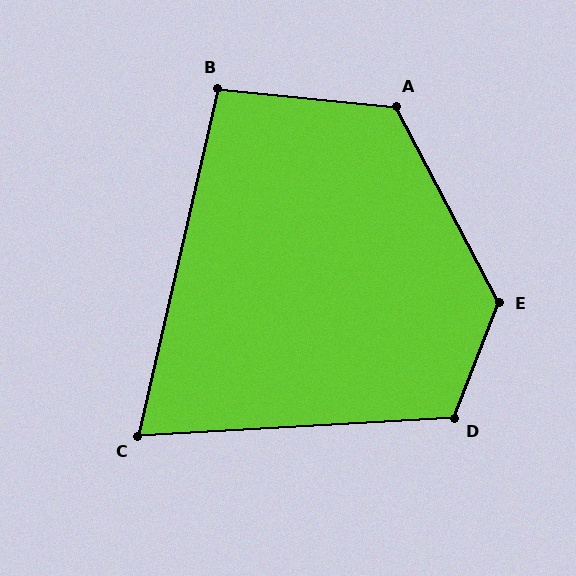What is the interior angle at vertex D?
Approximately 114 degrees (obtuse).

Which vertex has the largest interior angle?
E, at approximately 131 degrees.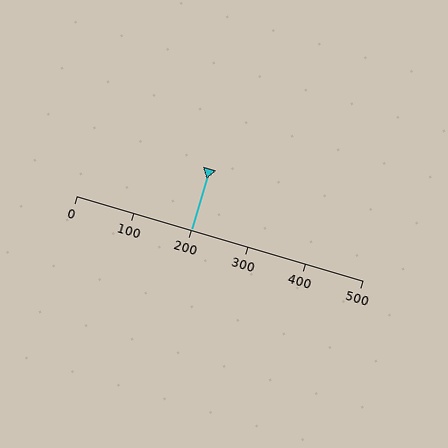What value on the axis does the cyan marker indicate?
The marker indicates approximately 200.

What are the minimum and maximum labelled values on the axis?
The axis runs from 0 to 500.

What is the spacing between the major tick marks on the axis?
The major ticks are spaced 100 apart.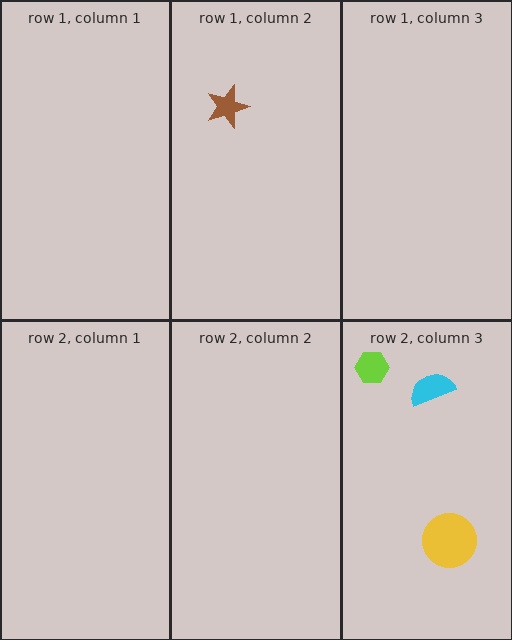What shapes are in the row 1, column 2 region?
The brown star.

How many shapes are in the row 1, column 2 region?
1.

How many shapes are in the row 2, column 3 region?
3.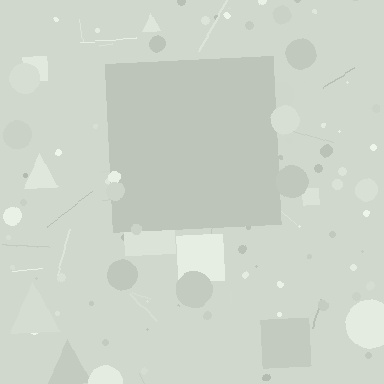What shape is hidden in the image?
A square is hidden in the image.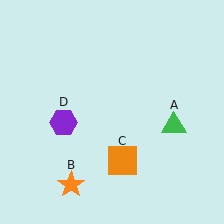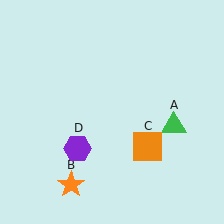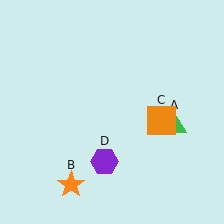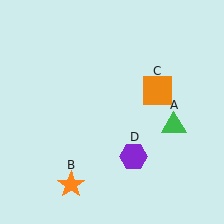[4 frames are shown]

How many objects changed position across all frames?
2 objects changed position: orange square (object C), purple hexagon (object D).